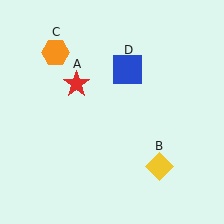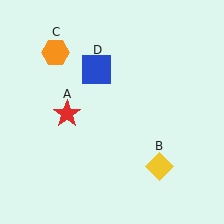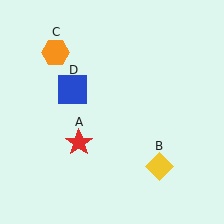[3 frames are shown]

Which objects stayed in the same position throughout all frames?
Yellow diamond (object B) and orange hexagon (object C) remained stationary.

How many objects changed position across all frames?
2 objects changed position: red star (object A), blue square (object D).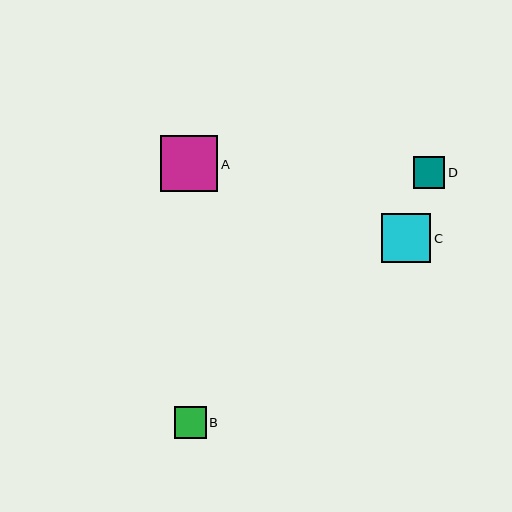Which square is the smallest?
Square D is the smallest with a size of approximately 32 pixels.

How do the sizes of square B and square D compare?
Square B and square D are approximately the same size.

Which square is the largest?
Square A is the largest with a size of approximately 57 pixels.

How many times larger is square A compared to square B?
Square A is approximately 1.8 times the size of square B.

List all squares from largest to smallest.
From largest to smallest: A, C, B, D.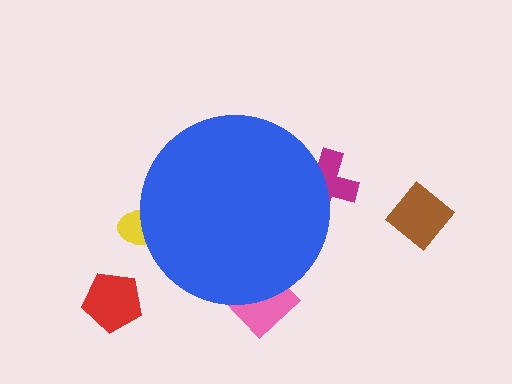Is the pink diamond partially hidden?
Yes, the pink diamond is partially hidden behind the blue circle.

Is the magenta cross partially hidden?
Yes, the magenta cross is partially hidden behind the blue circle.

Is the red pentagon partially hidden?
No, the red pentagon is fully visible.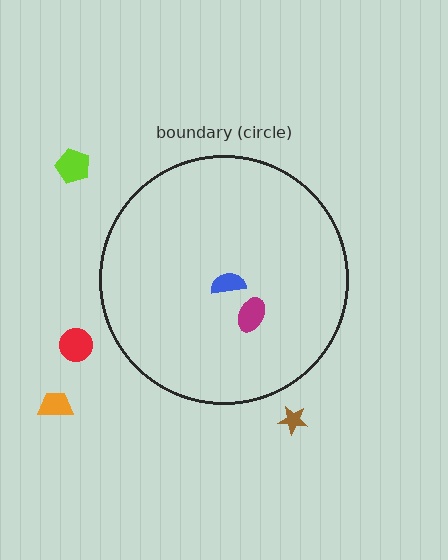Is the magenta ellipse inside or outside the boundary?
Inside.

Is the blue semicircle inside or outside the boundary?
Inside.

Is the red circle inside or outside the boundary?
Outside.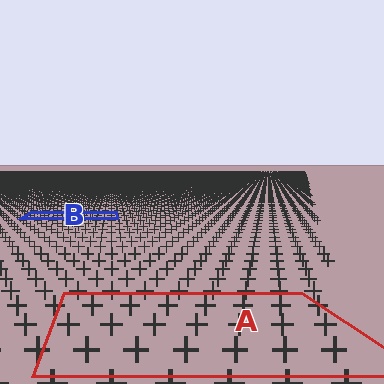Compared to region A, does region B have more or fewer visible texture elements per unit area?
Region B has more texture elements per unit area — they are packed more densely because it is farther away.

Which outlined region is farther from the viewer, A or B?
Region B is farther from the viewer — the texture elements inside it appear smaller and more densely packed.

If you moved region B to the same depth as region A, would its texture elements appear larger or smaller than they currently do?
They would appear larger. At a closer depth, the same texture elements are projected at a bigger on-screen size.